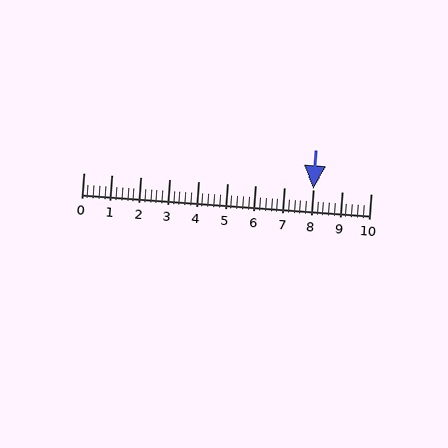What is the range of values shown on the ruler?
The ruler shows values from 0 to 10.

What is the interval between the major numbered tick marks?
The major tick marks are spaced 1 units apart.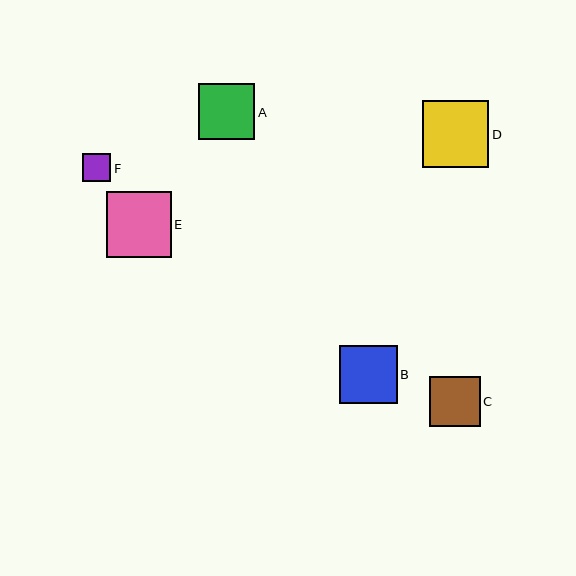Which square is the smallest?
Square F is the smallest with a size of approximately 29 pixels.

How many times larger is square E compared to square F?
Square E is approximately 2.3 times the size of square F.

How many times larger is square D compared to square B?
Square D is approximately 1.1 times the size of square B.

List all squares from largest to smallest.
From largest to smallest: D, E, B, A, C, F.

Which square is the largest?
Square D is the largest with a size of approximately 66 pixels.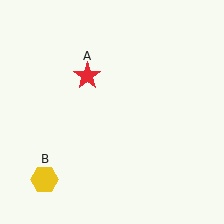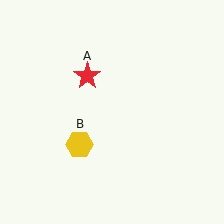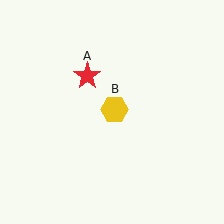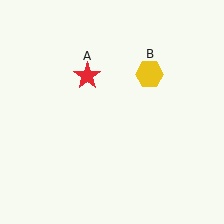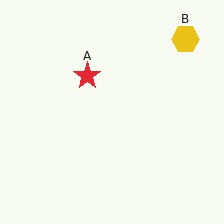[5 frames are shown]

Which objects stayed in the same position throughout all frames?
Red star (object A) remained stationary.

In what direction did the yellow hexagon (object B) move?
The yellow hexagon (object B) moved up and to the right.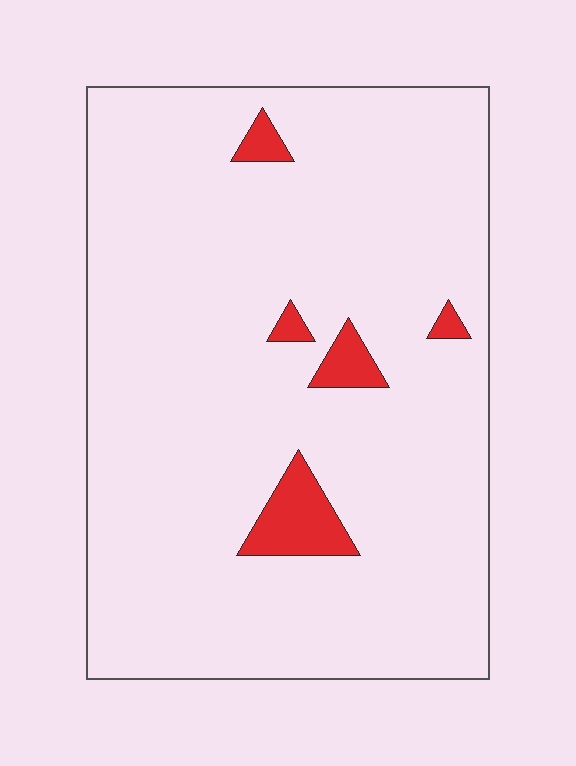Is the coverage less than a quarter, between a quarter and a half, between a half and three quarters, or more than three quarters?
Less than a quarter.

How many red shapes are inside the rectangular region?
5.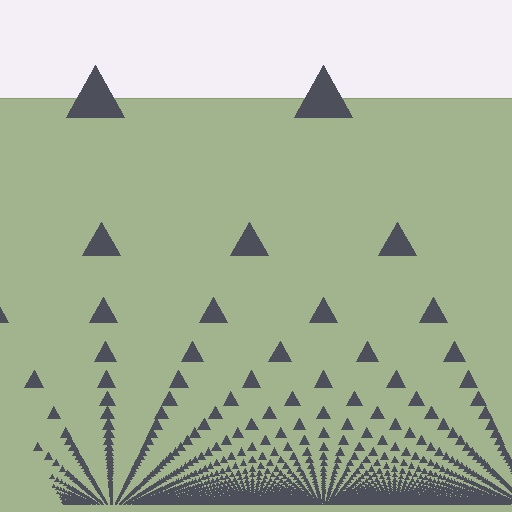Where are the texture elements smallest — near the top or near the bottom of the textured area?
Near the bottom.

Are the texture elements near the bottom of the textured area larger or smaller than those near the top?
Smaller. The gradient is inverted — elements near the bottom are smaller and denser.